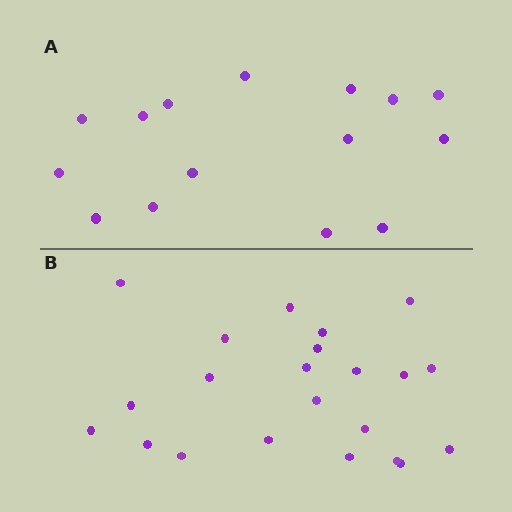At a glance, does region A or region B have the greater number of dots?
Region B (the bottom region) has more dots.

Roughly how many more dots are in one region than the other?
Region B has roughly 8 or so more dots than region A.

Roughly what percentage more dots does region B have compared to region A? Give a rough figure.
About 45% more.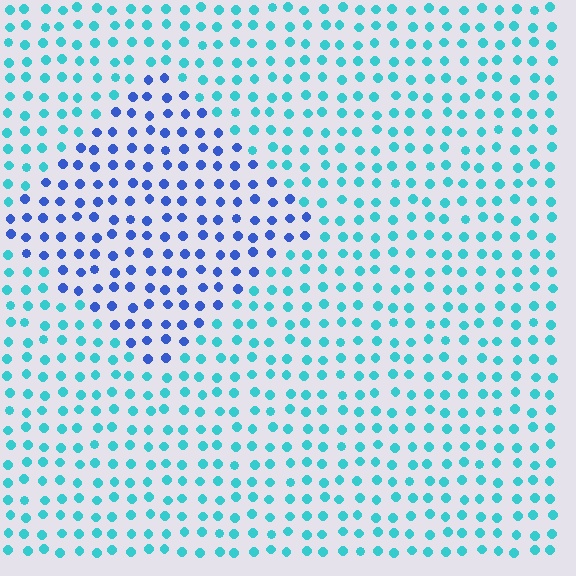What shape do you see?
I see a diamond.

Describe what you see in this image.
The image is filled with small cyan elements in a uniform arrangement. A diamond-shaped region is visible where the elements are tinted to a slightly different hue, forming a subtle color boundary.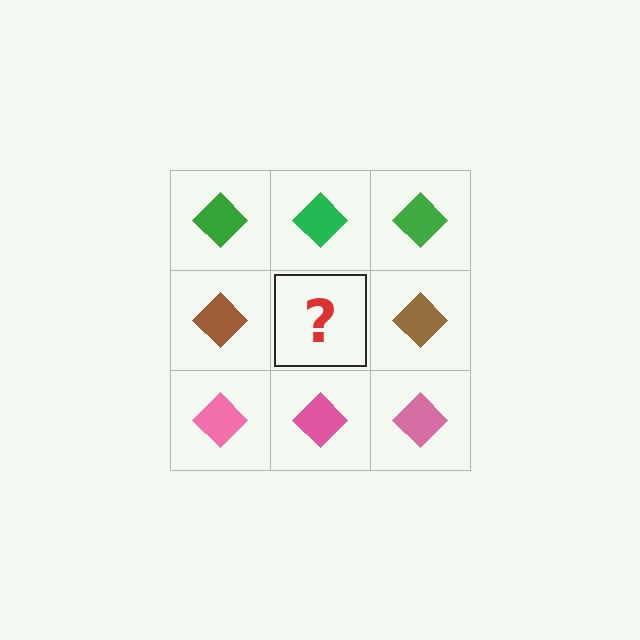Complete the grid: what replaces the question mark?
The question mark should be replaced with a brown diamond.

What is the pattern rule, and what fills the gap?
The rule is that each row has a consistent color. The gap should be filled with a brown diamond.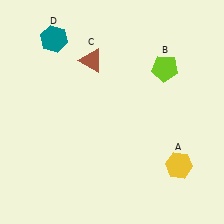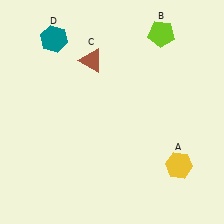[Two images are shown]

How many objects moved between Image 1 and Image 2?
1 object moved between the two images.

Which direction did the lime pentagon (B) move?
The lime pentagon (B) moved up.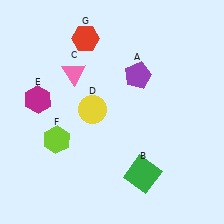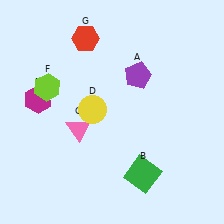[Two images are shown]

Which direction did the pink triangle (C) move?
The pink triangle (C) moved down.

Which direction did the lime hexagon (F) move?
The lime hexagon (F) moved up.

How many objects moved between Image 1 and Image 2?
2 objects moved between the two images.